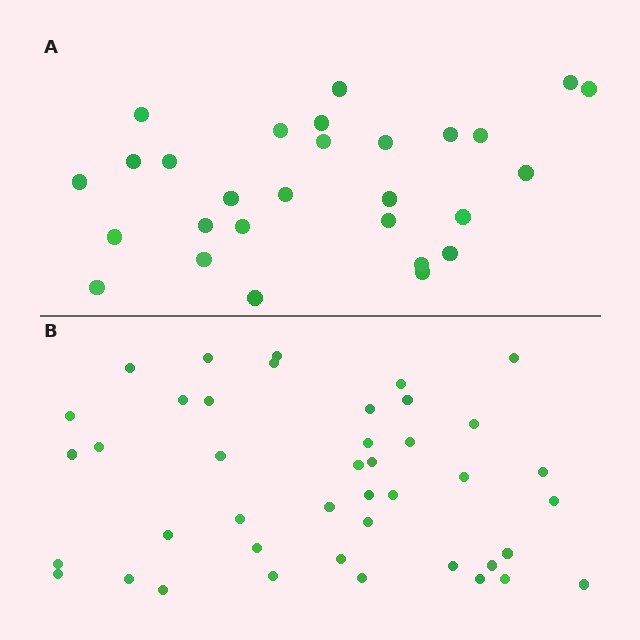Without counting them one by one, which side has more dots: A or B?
Region B (the bottom region) has more dots.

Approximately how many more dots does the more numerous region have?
Region B has approximately 15 more dots than region A.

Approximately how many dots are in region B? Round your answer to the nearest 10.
About 40 dots. (The exact count is 42, which rounds to 40.)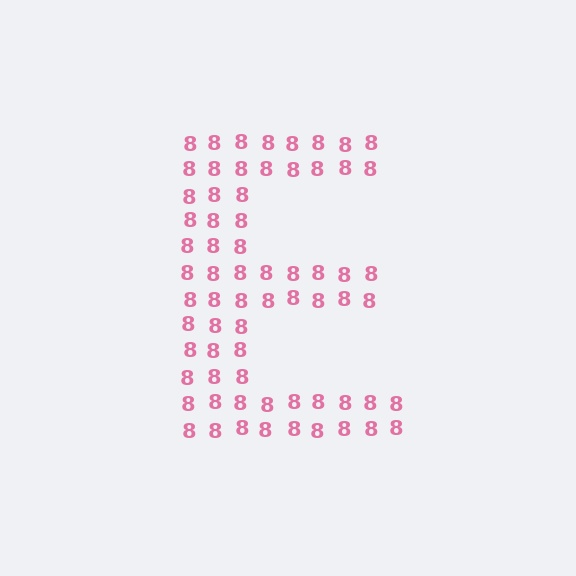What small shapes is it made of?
It is made of small digit 8's.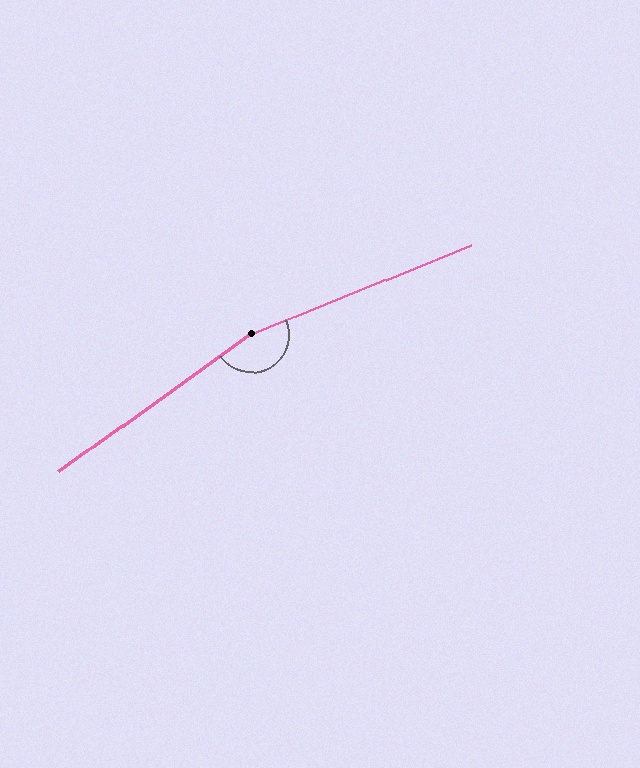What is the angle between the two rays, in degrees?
Approximately 166 degrees.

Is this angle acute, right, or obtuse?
It is obtuse.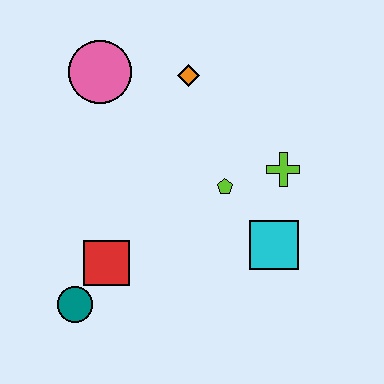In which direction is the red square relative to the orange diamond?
The red square is below the orange diamond.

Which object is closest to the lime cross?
The lime pentagon is closest to the lime cross.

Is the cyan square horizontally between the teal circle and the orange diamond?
No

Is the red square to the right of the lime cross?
No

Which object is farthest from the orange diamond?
The teal circle is farthest from the orange diamond.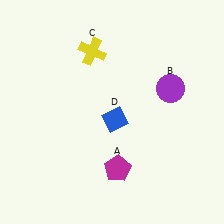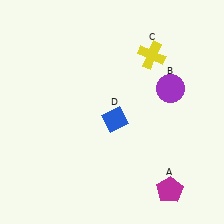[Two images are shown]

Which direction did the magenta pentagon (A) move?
The magenta pentagon (A) moved right.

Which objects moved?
The objects that moved are: the magenta pentagon (A), the yellow cross (C).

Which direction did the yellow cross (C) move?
The yellow cross (C) moved right.